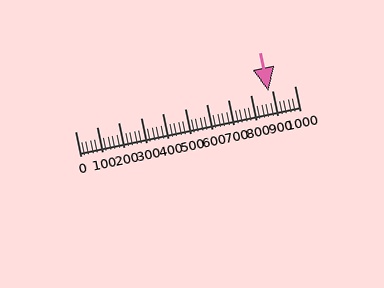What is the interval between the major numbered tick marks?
The major tick marks are spaced 100 units apart.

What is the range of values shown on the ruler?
The ruler shows values from 0 to 1000.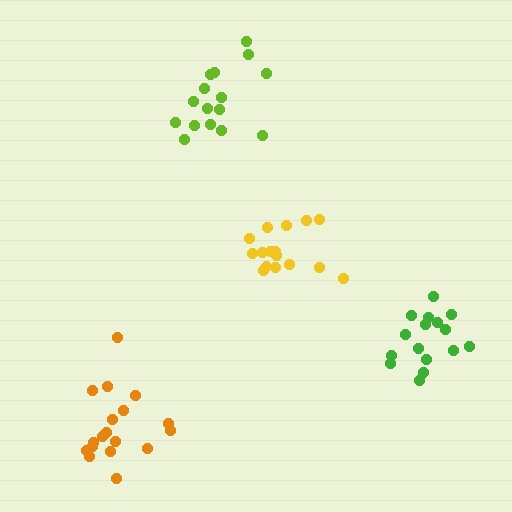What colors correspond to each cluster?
The clusters are colored: lime, green, yellow, orange.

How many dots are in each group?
Group 1: 16 dots, Group 2: 16 dots, Group 3: 16 dots, Group 4: 18 dots (66 total).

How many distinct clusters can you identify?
There are 4 distinct clusters.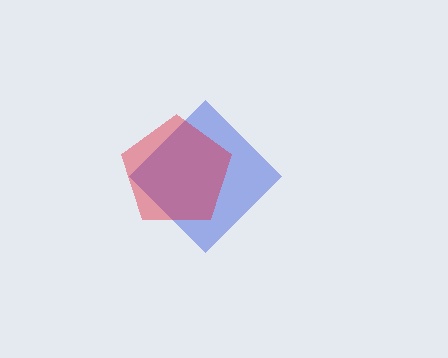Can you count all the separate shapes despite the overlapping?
Yes, there are 2 separate shapes.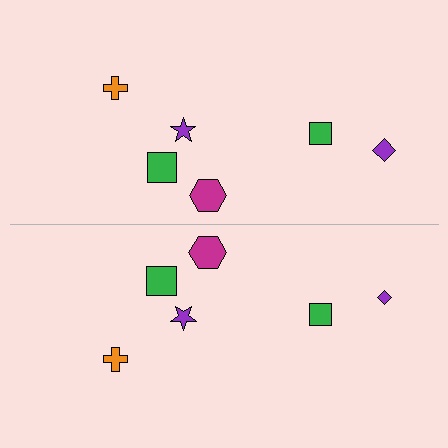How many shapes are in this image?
There are 12 shapes in this image.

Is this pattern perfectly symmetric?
No, the pattern is not perfectly symmetric. The purple diamond on the bottom side has a different size than its mirror counterpart.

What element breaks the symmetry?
The purple diamond on the bottom side has a different size than its mirror counterpart.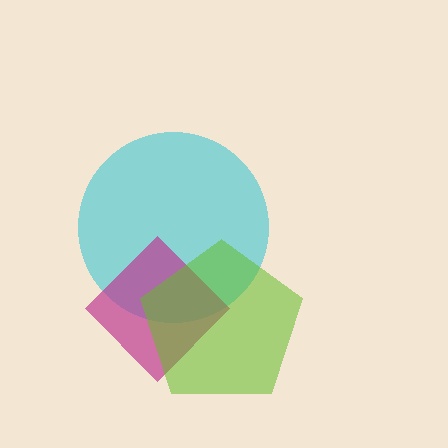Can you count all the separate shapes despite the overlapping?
Yes, there are 3 separate shapes.